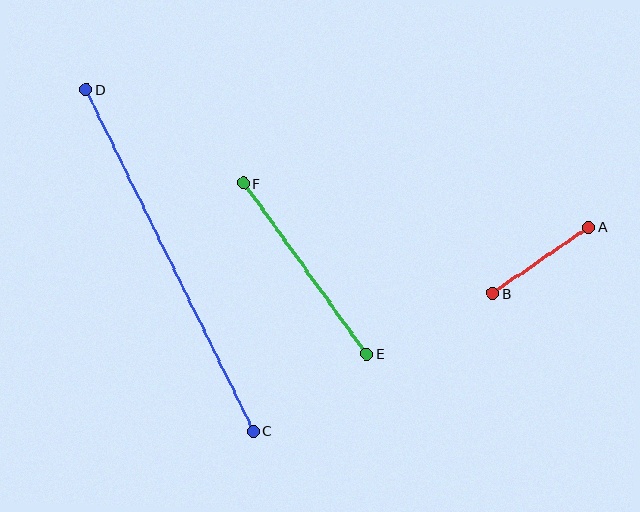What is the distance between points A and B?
The distance is approximately 117 pixels.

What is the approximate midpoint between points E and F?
The midpoint is at approximately (305, 269) pixels.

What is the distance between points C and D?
The distance is approximately 381 pixels.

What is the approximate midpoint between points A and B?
The midpoint is at approximately (541, 260) pixels.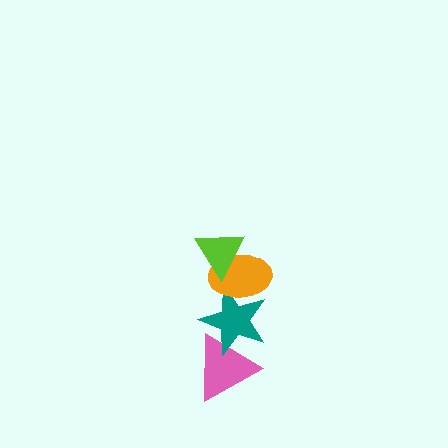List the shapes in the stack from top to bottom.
From top to bottom: the lime triangle, the orange ellipse, the teal star, the pink triangle.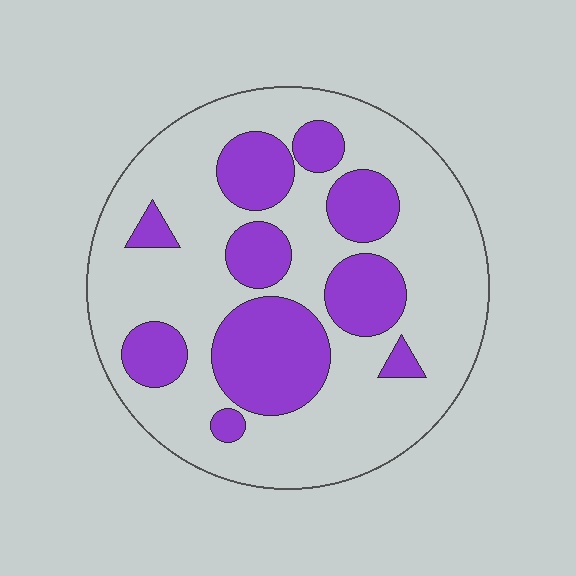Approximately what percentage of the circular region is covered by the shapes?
Approximately 30%.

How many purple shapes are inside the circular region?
10.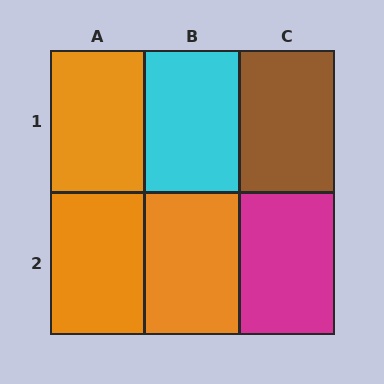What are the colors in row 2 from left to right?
Orange, orange, magenta.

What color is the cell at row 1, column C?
Brown.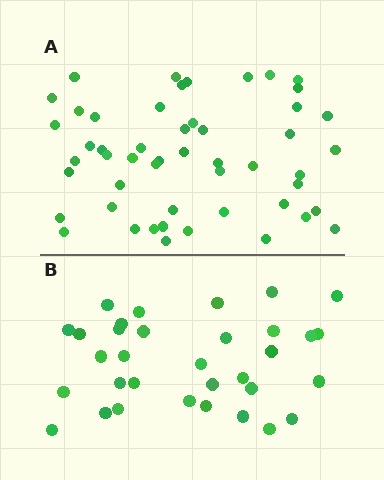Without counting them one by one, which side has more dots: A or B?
Region A (the top region) has more dots.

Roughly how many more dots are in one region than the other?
Region A has approximately 20 more dots than region B.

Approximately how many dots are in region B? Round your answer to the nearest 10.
About 30 dots. (The exact count is 33, which rounds to 30.)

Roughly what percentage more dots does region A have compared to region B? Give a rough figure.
About 55% more.